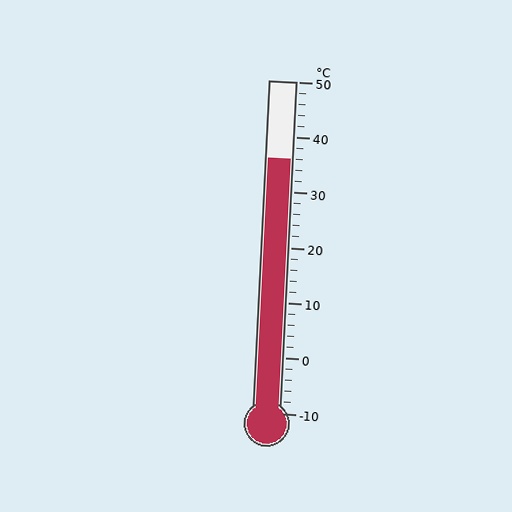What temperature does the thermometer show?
The thermometer shows approximately 36°C.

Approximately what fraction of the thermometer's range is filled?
The thermometer is filled to approximately 75% of its range.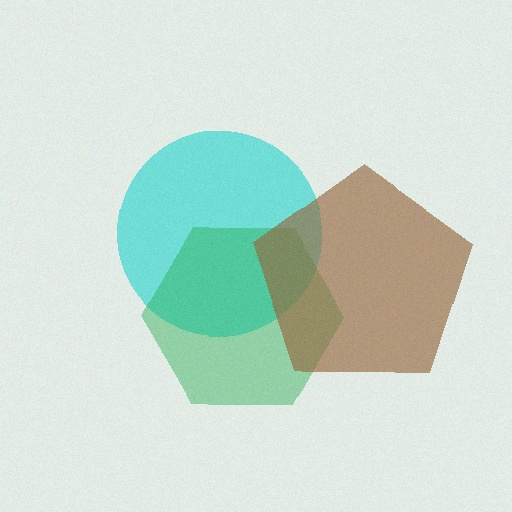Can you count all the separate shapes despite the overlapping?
Yes, there are 3 separate shapes.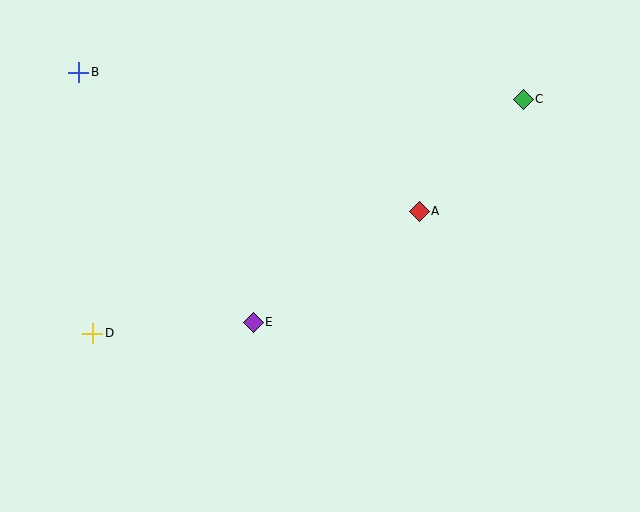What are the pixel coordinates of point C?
Point C is at (523, 99).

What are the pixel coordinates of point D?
Point D is at (93, 333).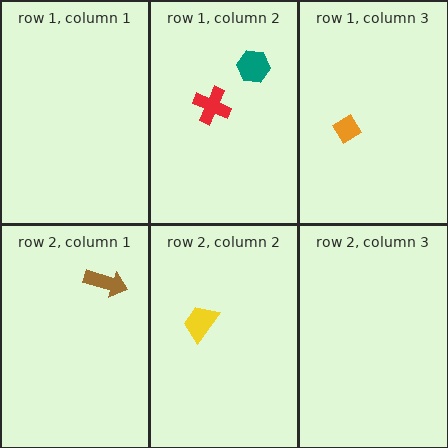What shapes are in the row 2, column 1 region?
The brown arrow.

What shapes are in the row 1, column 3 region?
The orange diamond.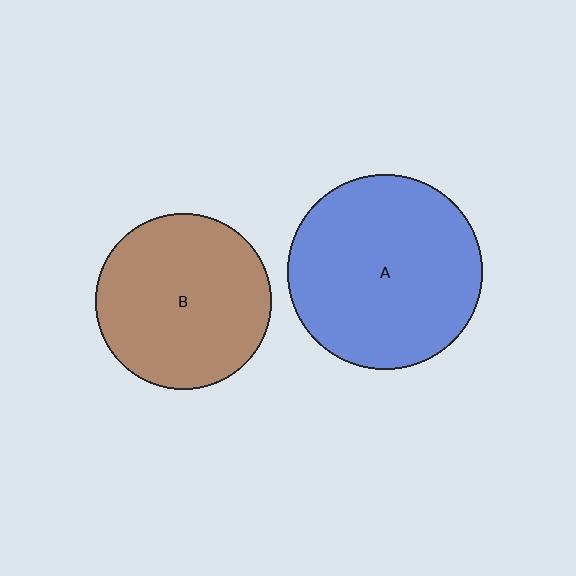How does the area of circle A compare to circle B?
Approximately 1.2 times.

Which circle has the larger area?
Circle A (blue).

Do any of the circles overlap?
No, none of the circles overlap.